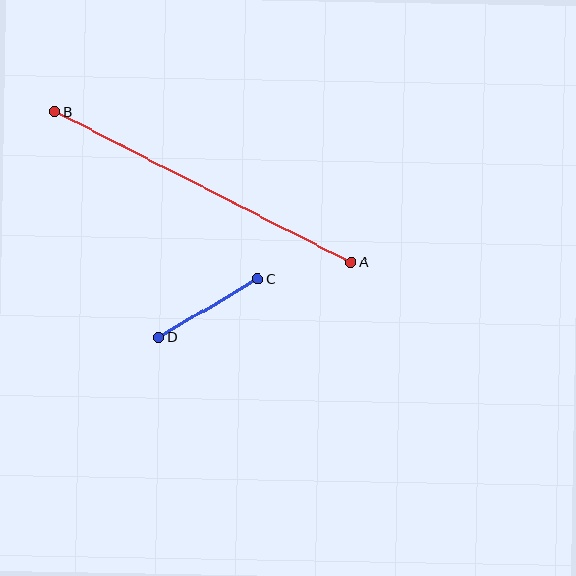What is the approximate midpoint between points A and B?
The midpoint is at approximately (203, 187) pixels.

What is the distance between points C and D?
The distance is approximately 115 pixels.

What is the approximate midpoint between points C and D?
The midpoint is at approximately (209, 308) pixels.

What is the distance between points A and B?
The distance is approximately 332 pixels.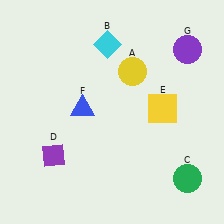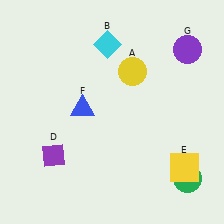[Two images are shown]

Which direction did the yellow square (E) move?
The yellow square (E) moved down.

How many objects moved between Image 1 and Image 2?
1 object moved between the two images.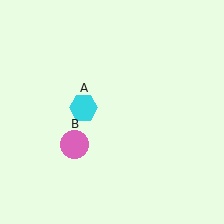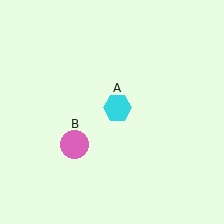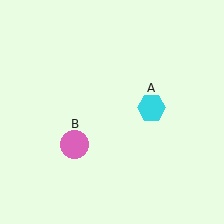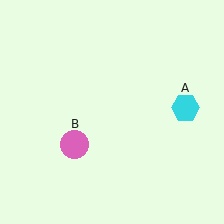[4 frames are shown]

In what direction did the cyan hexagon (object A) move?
The cyan hexagon (object A) moved right.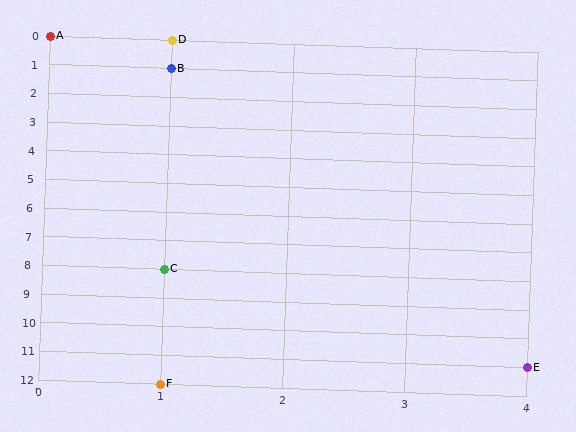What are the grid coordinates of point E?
Point E is at grid coordinates (4, 11).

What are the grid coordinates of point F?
Point F is at grid coordinates (1, 12).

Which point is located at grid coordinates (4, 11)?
Point E is at (4, 11).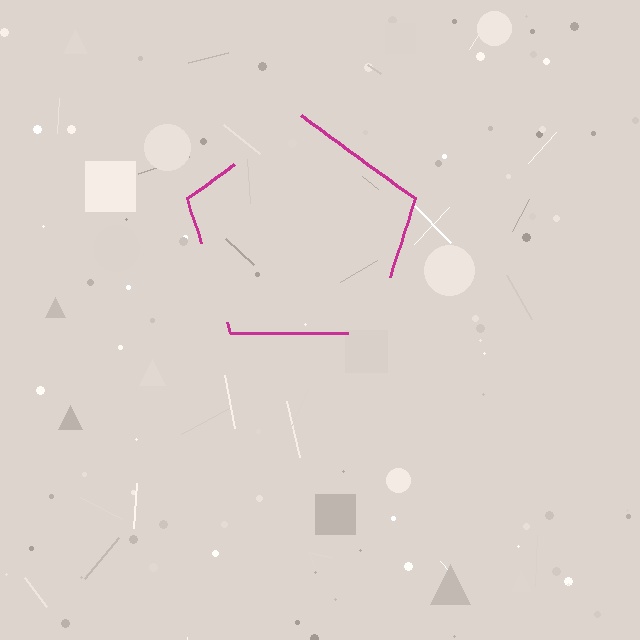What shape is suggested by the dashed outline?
The dashed outline suggests a pentagon.